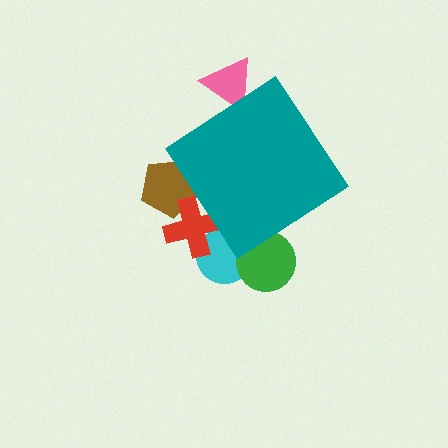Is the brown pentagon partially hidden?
Yes, the brown pentagon is partially hidden behind the teal diamond.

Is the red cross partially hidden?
Yes, the red cross is partially hidden behind the teal diamond.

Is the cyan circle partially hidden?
Yes, the cyan circle is partially hidden behind the teal diamond.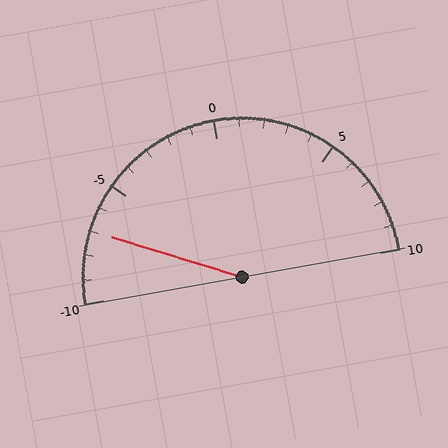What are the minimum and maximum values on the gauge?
The gauge ranges from -10 to 10.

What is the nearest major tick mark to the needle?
The nearest major tick mark is -5.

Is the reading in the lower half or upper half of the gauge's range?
The reading is in the lower half of the range (-10 to 10).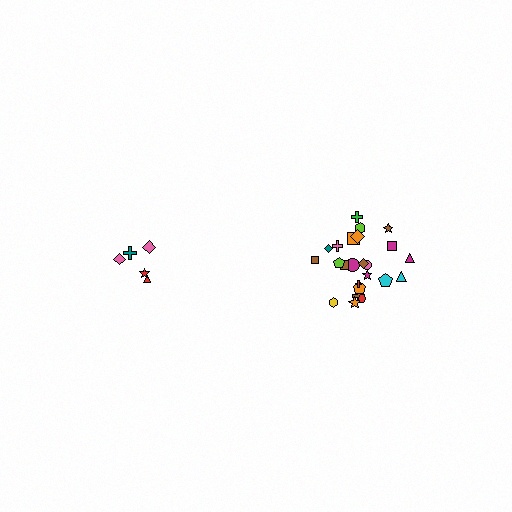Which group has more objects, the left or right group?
The right group.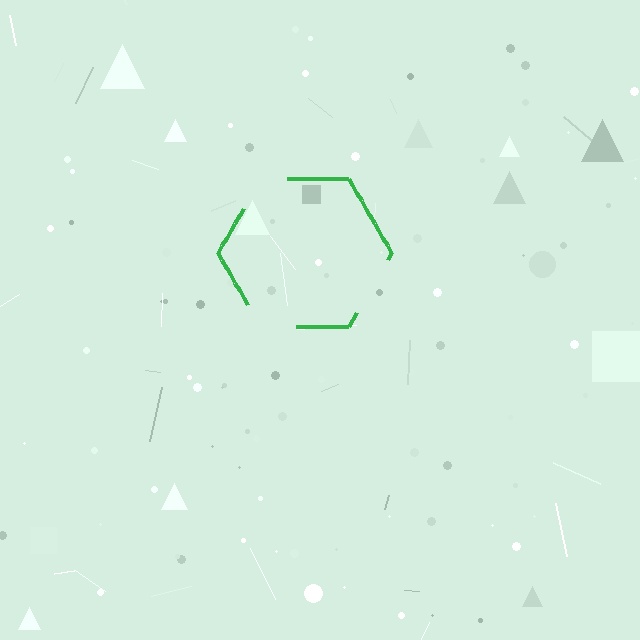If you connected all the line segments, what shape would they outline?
They would outline a hexagon.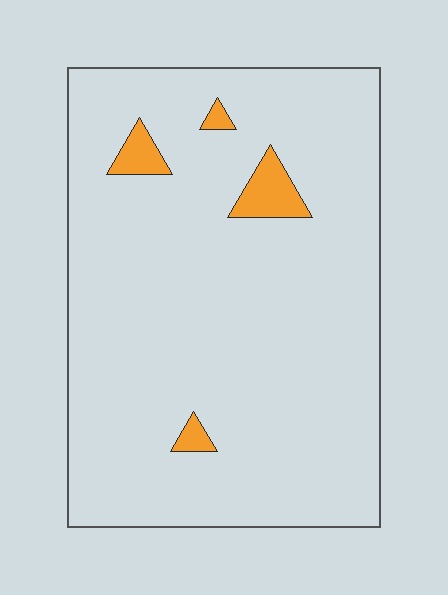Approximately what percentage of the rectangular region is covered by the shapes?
Approximately 5%.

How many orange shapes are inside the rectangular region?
4.